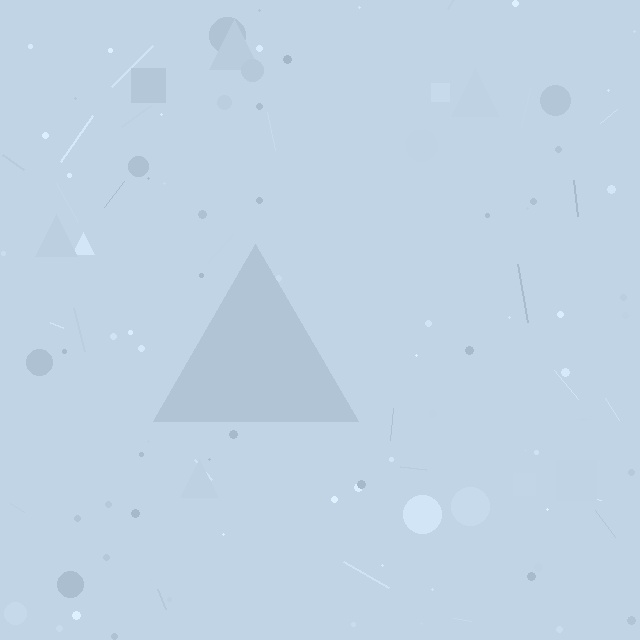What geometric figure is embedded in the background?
A triangle is embedded in the background.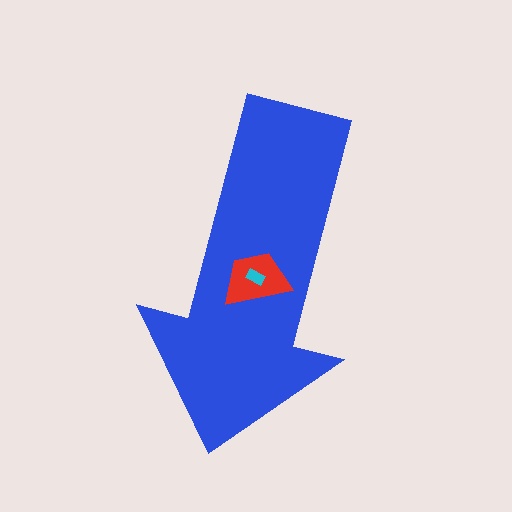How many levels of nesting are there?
3.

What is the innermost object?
The cyan rectangle.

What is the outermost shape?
The blue arrow.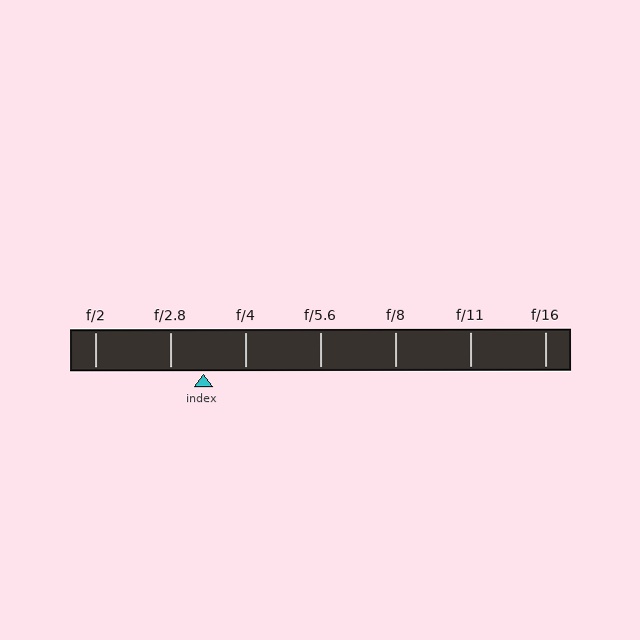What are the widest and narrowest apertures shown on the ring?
The widest aperture shown is f/2 and the narrowest is f/16.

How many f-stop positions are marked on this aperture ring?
There are 7 f-stop positions marked.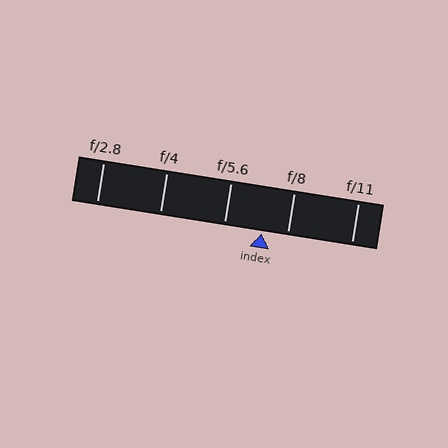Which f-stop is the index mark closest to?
The index mark is closest to f/8.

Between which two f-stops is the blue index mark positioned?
The index mark is between f/5.6 and f/8.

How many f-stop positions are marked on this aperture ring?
There are 5 f-stop positions marked.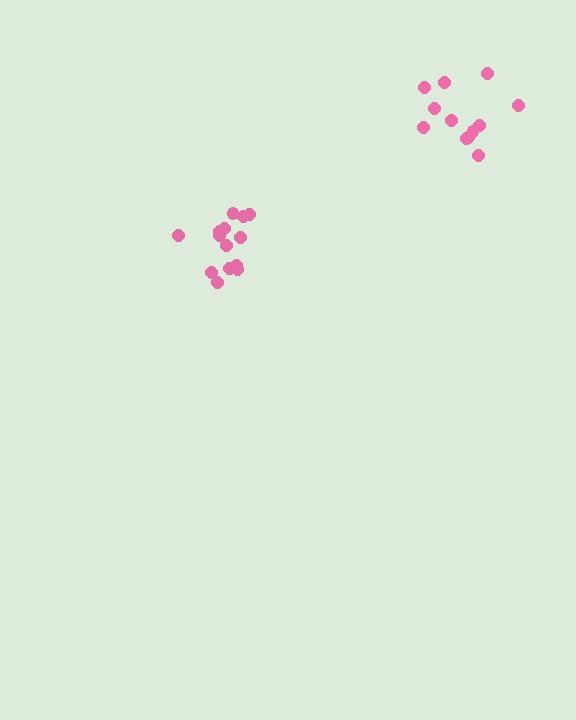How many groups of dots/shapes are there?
There are 2 groups.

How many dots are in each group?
Group 1: 12 dots, Group 2: 14 dots (26 total).